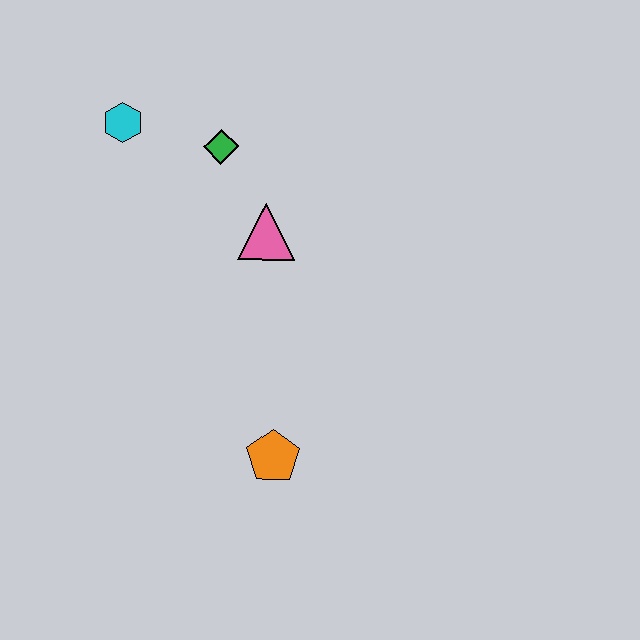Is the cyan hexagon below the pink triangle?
No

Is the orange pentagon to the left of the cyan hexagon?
No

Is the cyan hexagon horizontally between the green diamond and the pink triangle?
No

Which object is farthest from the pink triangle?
The orange pentagon is farthest from the pink triangle.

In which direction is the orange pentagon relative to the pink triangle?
The orange pentagon is below the pink triangle.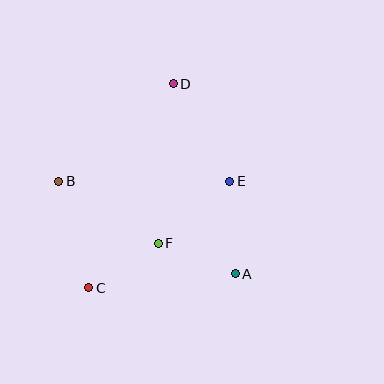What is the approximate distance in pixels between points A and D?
The distance between A and D is approximately 200 pixels.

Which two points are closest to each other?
Points C and F are closest to each other.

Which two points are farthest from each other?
Points C and D are farthest from each other.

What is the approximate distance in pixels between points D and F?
The distance between D and F is approximately 160 pixels.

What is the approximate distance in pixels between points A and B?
The distance between A and B is approximately 199 pixels.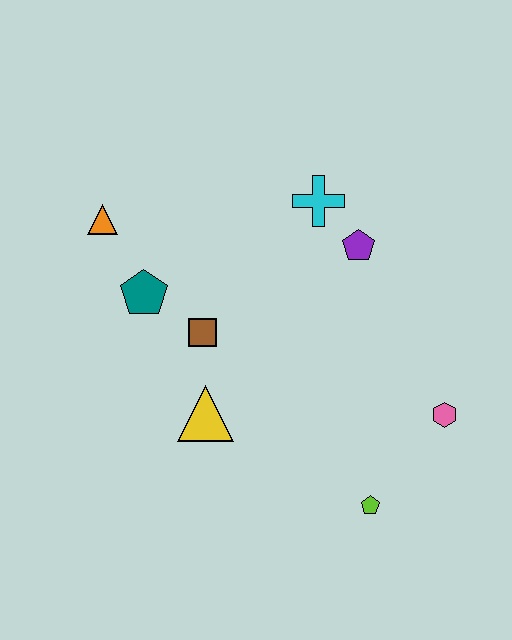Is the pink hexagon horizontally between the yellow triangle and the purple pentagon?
No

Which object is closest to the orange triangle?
The teal pentagon is closest to the orange triangle.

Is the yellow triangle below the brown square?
Yes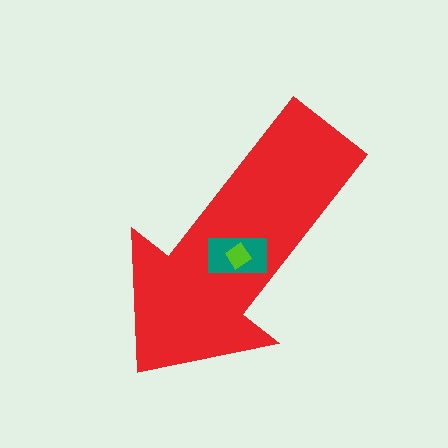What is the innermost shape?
The lime diamond.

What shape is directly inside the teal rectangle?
The lime diamond.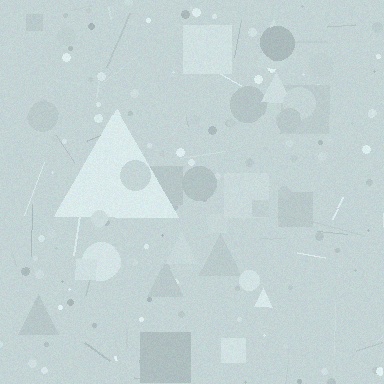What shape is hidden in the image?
A triangle is hidden in the image.